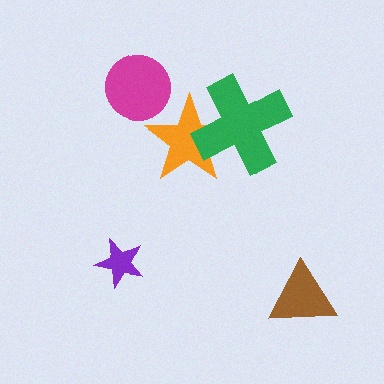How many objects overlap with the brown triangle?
0 objects overlap with the brown triangle.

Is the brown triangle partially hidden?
No, no other shape covers it.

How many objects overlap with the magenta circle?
0 objects overlap with the magenta circle.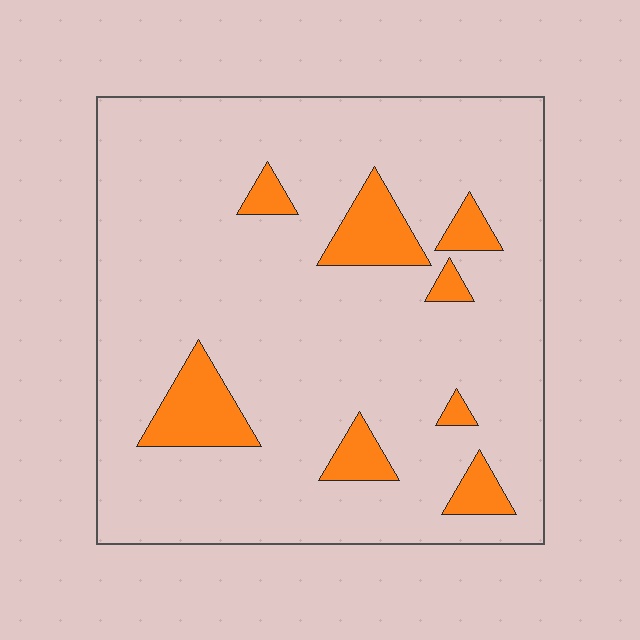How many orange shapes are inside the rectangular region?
8.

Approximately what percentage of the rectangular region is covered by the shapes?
Approximately 10%.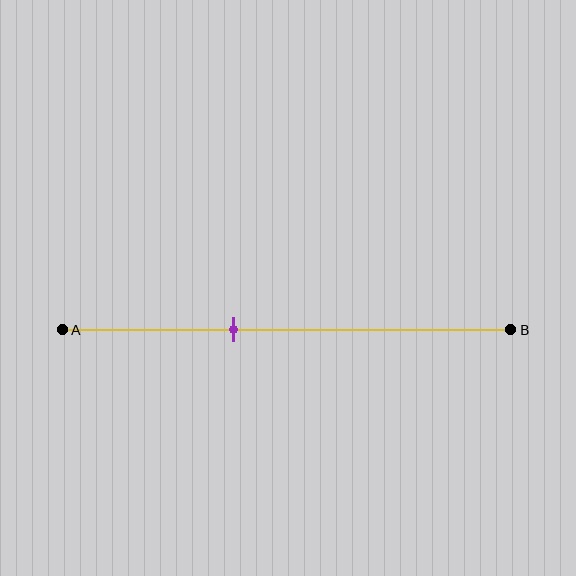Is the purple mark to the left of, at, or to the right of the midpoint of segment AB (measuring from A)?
The purple mark is to the left of the midpoint of segment AB.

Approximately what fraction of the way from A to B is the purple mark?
The purple mark is approximately 40% of the way from A to B.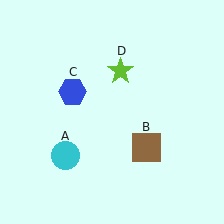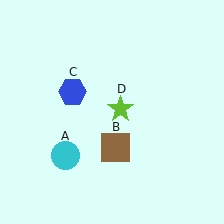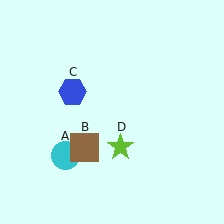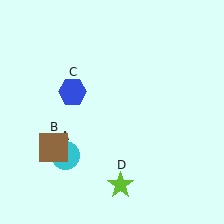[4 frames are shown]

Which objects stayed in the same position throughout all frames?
Cyan circle (object A) and blue hexagon (object C) remained stationary.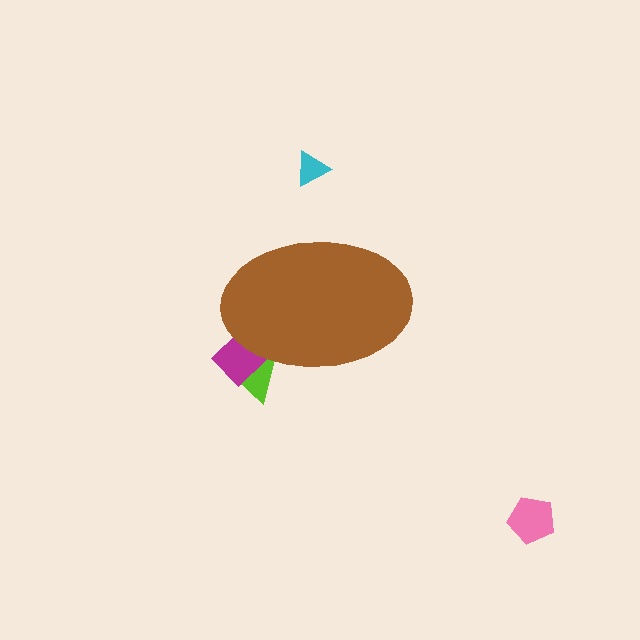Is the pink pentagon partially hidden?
No, the pink pentagon is fully visible.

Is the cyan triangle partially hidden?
No, the cyan triangle is fully visible.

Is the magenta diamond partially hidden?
Yes, the magenta diamond is partially hidden behind the brown ellipse.